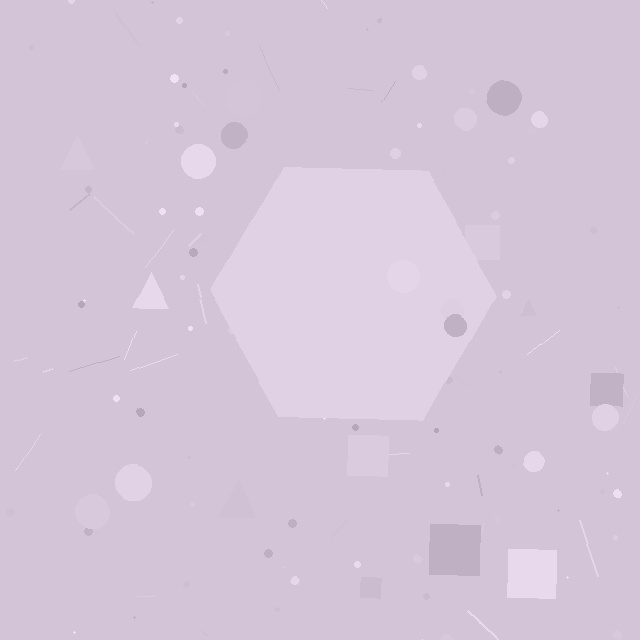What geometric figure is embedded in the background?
A hexagon is embedded in the background.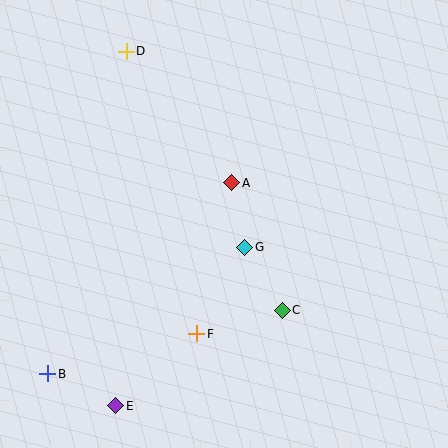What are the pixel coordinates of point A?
Point A is at (232, 183).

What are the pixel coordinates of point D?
Point D is at (126, 51).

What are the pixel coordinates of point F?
Point F is at (197, 334).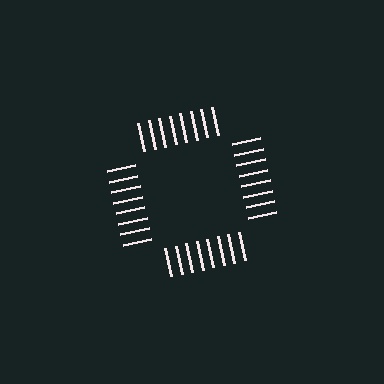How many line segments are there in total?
32 — 8 along each of the 4 edges.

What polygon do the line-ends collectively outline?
An illusory square — the line segments terminate on its edges but no continuous stroke is drawn.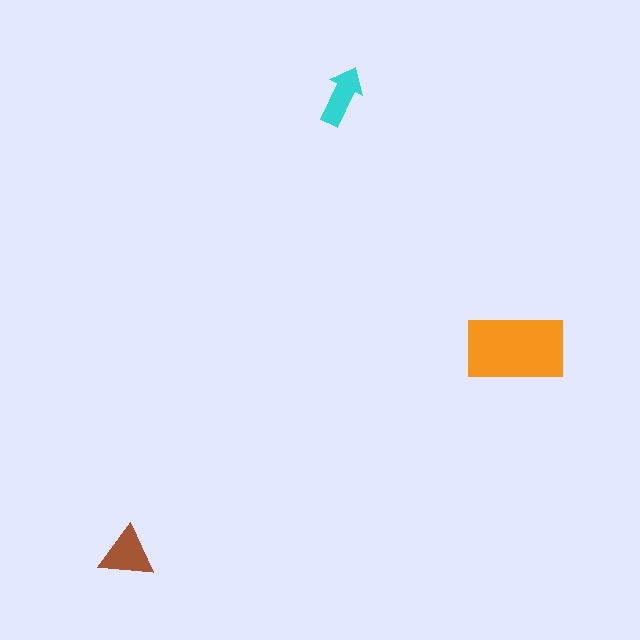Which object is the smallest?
The cyan arrow.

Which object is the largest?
The orange rectangle.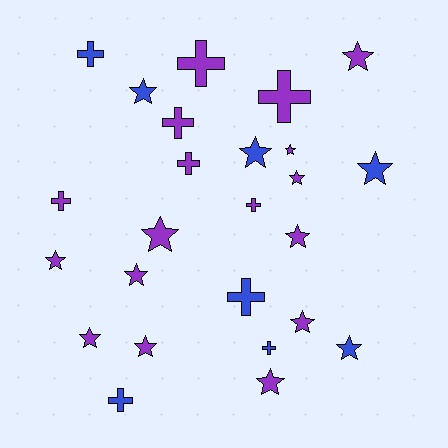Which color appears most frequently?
Purple, with 17 objects.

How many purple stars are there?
There are 11 purple stars.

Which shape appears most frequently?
Star, with 15 objects.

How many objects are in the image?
There are 25 objects.